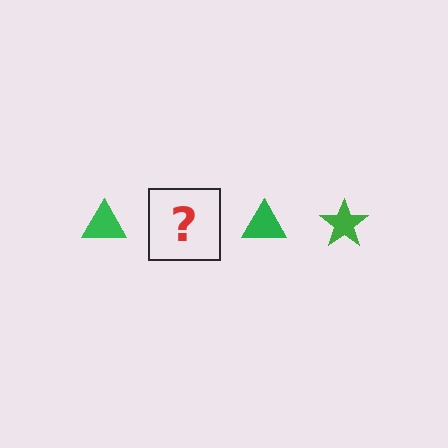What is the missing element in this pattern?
The missing element is a green star.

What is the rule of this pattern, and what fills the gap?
The rule is that the pattern cycles through triangle, star shapes in green. The gap should be filled with a green star.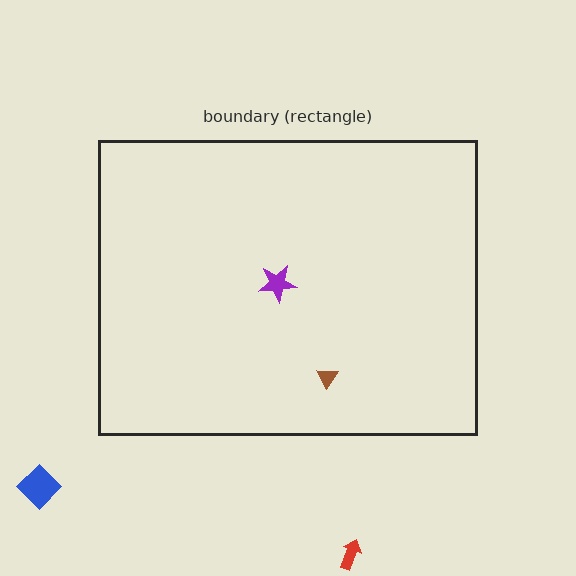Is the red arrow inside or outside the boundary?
Outside.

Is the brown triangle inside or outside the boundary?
Inside.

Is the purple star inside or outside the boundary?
Inside.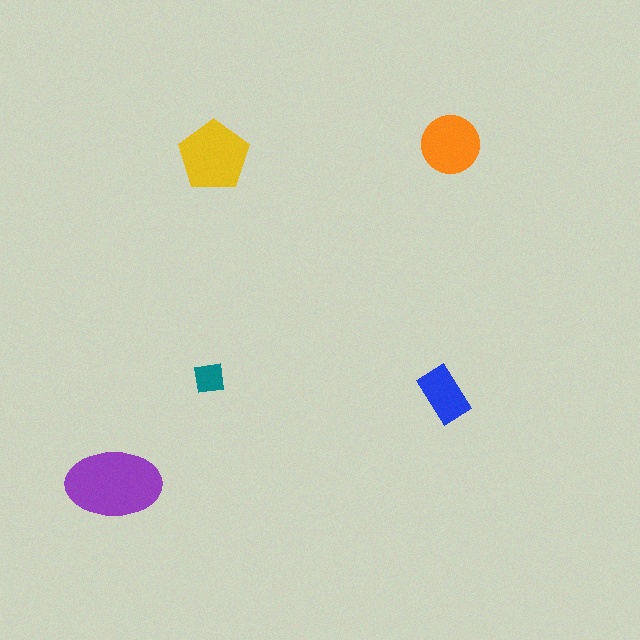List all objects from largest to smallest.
The purple ellipse, the yellow pentagon, the orange circle, the blue rectangle, the teal square.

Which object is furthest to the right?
The orange circle is rightmost.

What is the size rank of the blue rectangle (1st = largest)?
4th.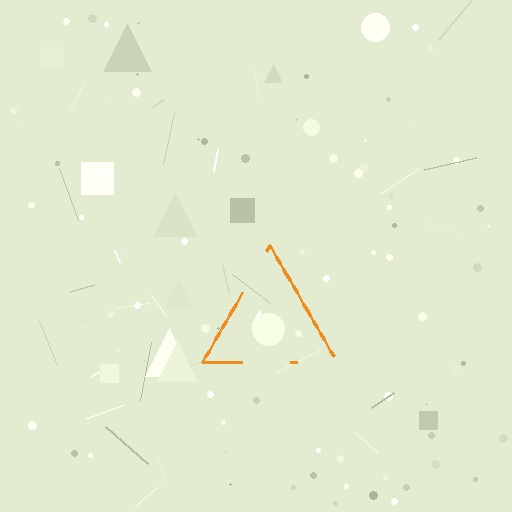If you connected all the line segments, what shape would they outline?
They would outline a triangle.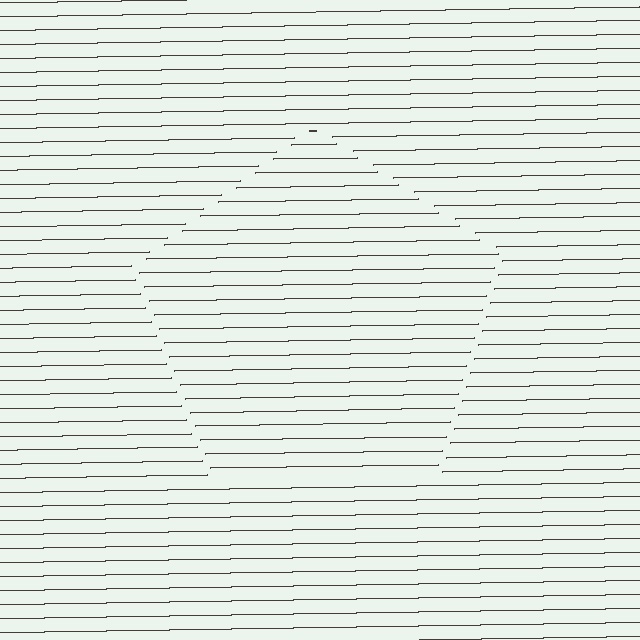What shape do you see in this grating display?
An illusory pentagon. The interior of the shape contains the same grating, shifted by half a period — the contour is defined by the phase discontinuity where line-ends from the inner and outer gratings abut.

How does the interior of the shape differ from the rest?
The interior of the shape contains the same grating, shifted by half a period — the contour is defined by the phase discontinuity where line-ends from the inner and outer gratings abut.